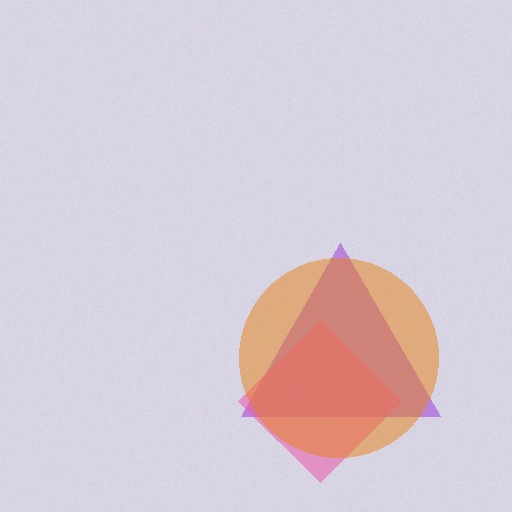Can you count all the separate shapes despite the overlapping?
Yes, there are 3 separate shapes.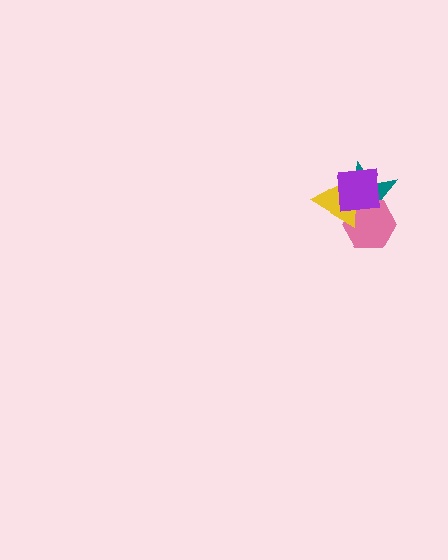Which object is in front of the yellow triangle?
The purple square is in front of the yellow triangle.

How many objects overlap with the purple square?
3 objects overlap with the purple square.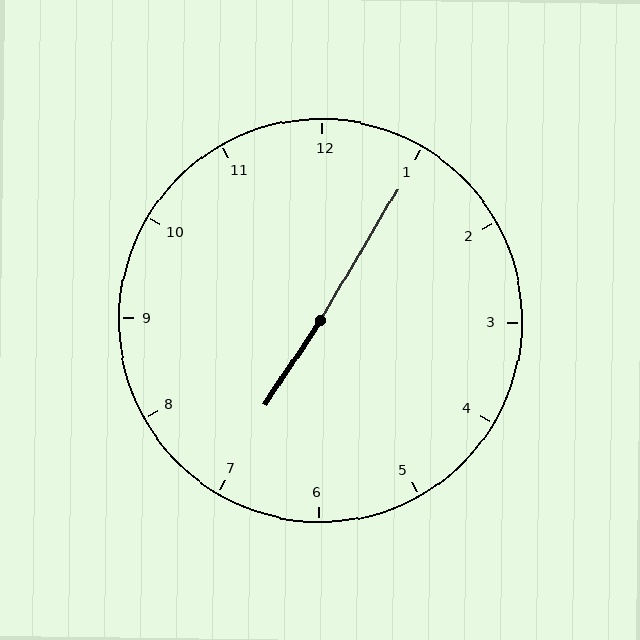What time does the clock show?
7:05.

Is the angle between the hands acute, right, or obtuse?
It is obtuse.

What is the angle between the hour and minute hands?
Approximately 178 degrees.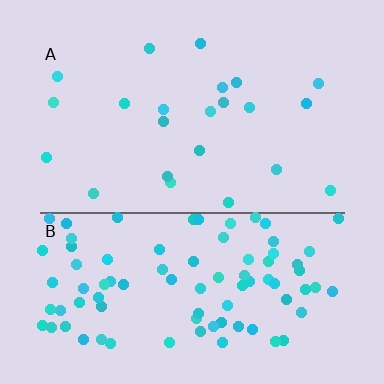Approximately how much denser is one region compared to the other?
Approximately 3.9× — region B over region A.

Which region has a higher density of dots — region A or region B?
B (the bottom).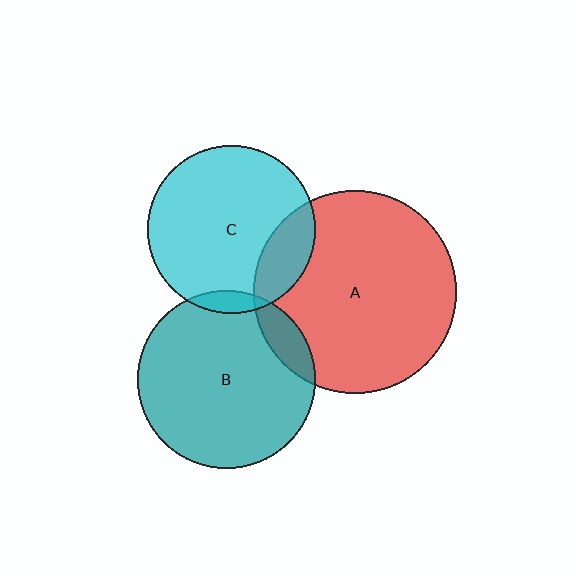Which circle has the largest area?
Circle A (red).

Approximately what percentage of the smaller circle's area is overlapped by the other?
Approximately 20%.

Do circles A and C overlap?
Yes.